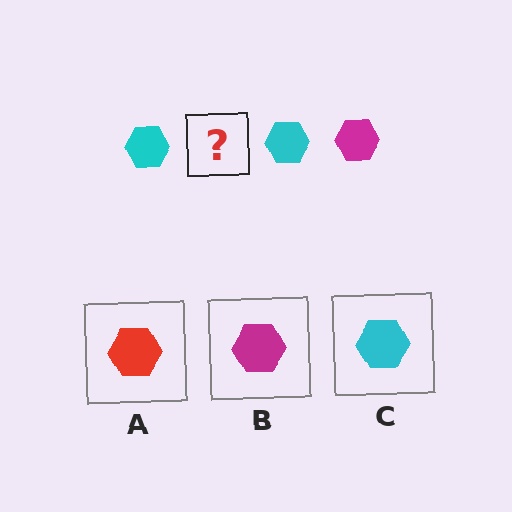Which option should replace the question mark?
Option B.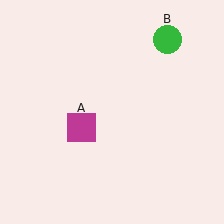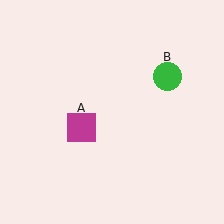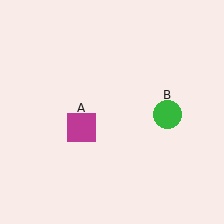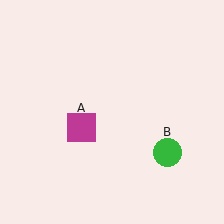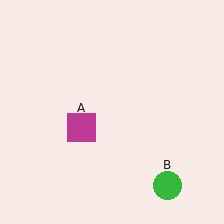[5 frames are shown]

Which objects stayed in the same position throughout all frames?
Magenta square (object A) remained stationary.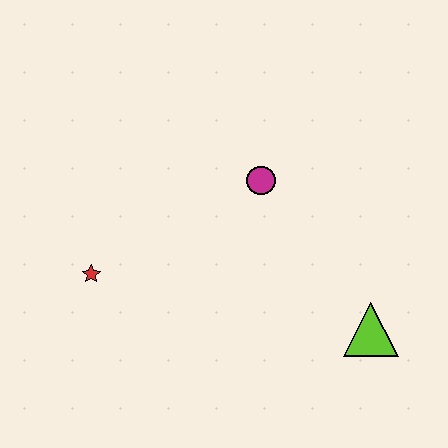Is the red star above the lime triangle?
Yes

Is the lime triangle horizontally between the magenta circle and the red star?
No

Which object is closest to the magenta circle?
The lime triangle is closest to the magenta circle.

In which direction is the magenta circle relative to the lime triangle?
The magenta circle is above the lime triangle.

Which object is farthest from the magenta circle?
The red star is farthest from the magenta circle.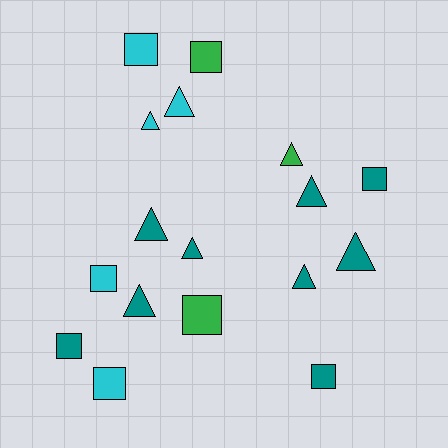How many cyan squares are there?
There are 3 cyan squares.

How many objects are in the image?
There are 17 objects.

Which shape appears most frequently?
Triangle, with 9 objects.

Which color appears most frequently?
Teal, with 9 objects.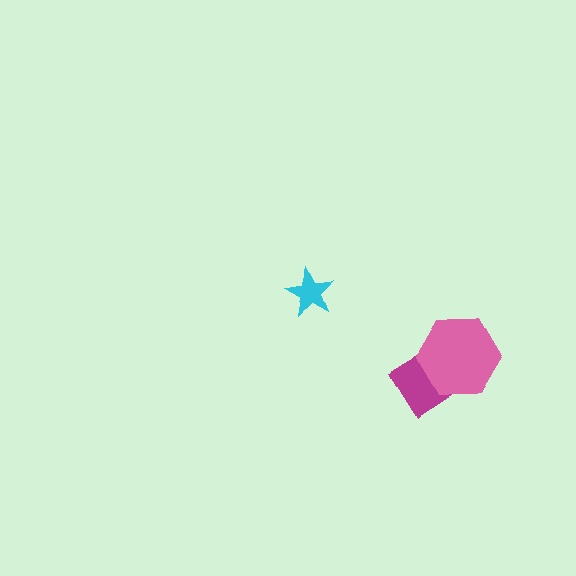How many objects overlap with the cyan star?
0 objects overlap with the cyan star.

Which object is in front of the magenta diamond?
The pink hexagon is in front of the magenta diamond.